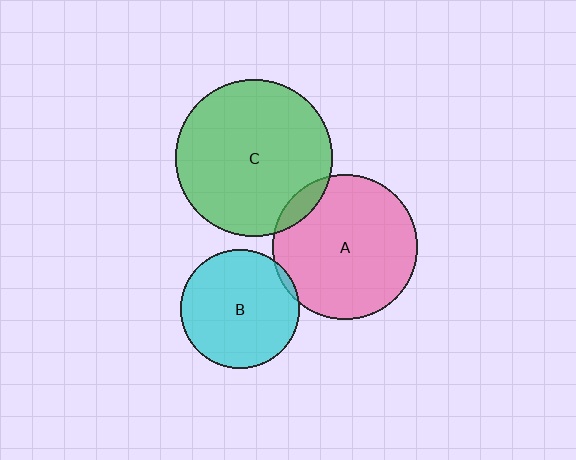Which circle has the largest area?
Circle C (green).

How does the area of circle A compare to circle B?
Approximately 1.5 times.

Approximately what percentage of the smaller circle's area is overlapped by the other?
Approximately 10%.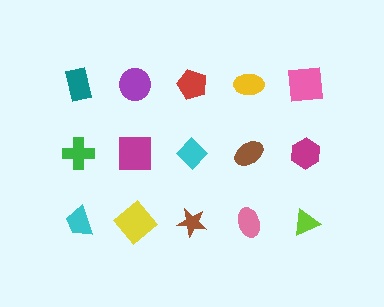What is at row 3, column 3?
A brown star.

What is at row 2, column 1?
A green cross.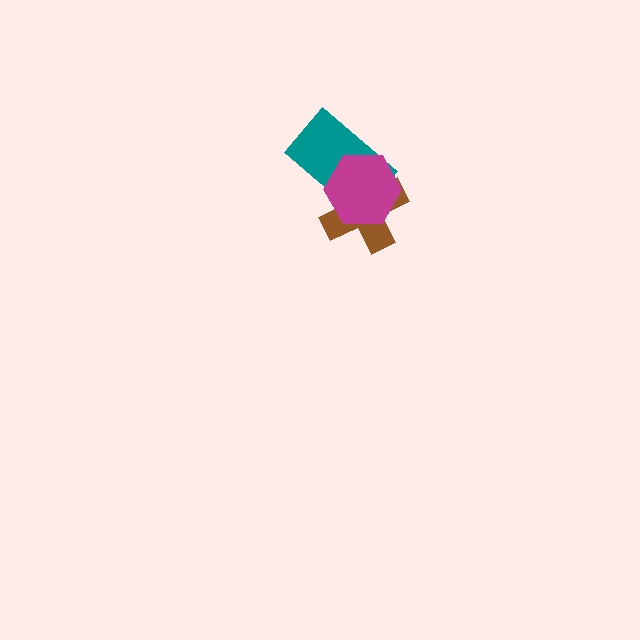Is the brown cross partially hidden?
Yes, it is partially covered by another shape.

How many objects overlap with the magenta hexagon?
2 objects overlap with the magenta hexagon.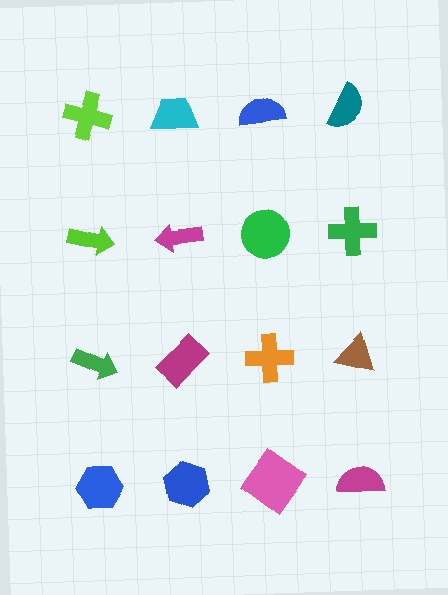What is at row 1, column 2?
A cyan trapezoid.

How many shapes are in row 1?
4 shapes.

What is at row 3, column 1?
A green arrow.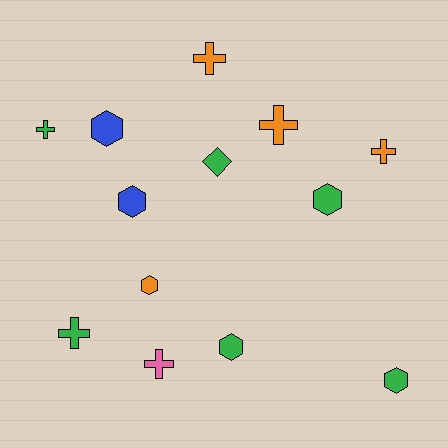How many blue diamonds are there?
There are no blue diamonds.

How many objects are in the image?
There are 13 objects.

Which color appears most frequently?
Green, with 6 objects.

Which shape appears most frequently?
Hexagon, with 6 objects.